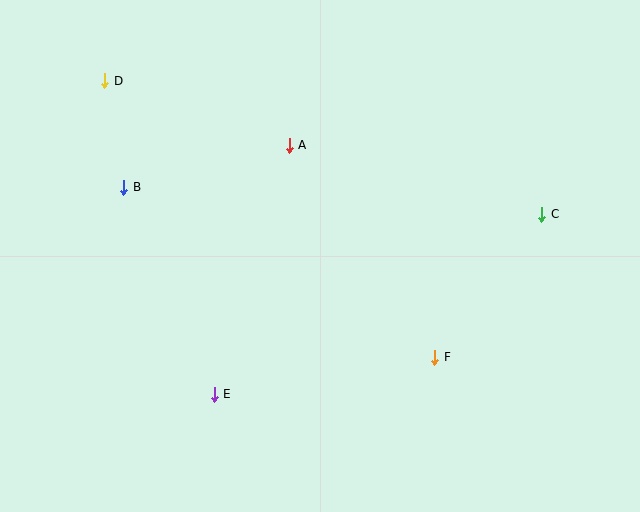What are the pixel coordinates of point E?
Point E is at (214, 394).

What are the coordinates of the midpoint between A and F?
The midpoint between A and F is at (362, 251).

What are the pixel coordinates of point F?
Point F is at (435, 357).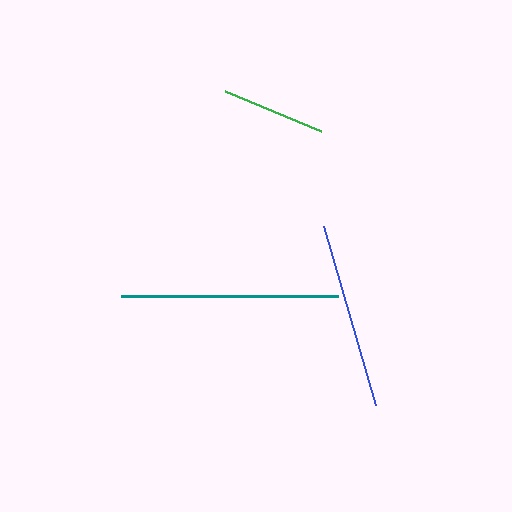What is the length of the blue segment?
The blue segment is approximately 186 pixels long.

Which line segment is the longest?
The teal line is the longest at approximately 218 pixels.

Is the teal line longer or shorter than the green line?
The teal line is longer than the green line.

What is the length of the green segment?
The green segment is approximately 104 pixels long.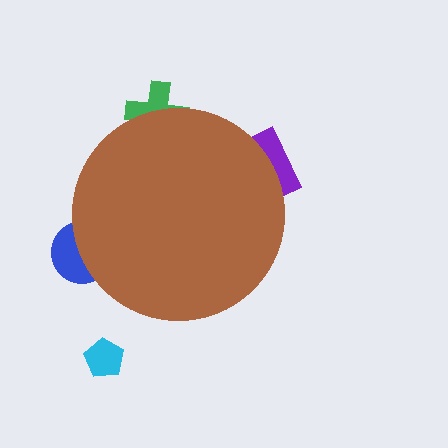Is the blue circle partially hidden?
Yes, the blue circle is partially hidden behind the brown circle.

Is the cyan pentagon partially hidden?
No, the cyan pentagon is fully visible.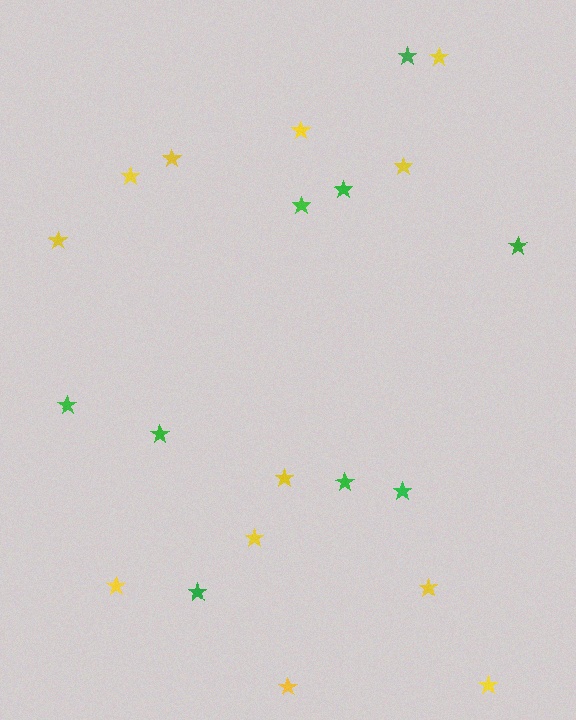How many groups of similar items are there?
There are 2 groups: one group of yellow stars (12) and one group of green stars (9).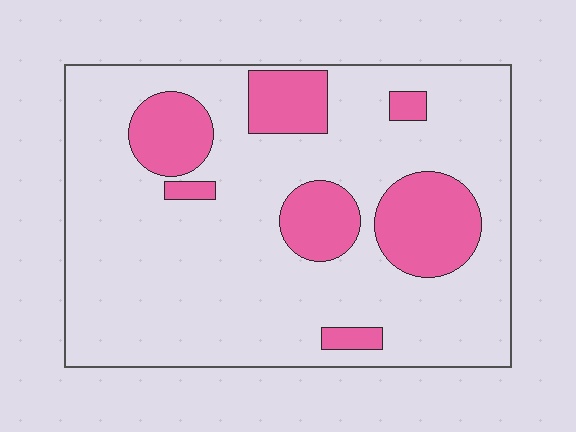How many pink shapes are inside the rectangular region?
7.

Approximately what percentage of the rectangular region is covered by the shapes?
Approximately 20%.